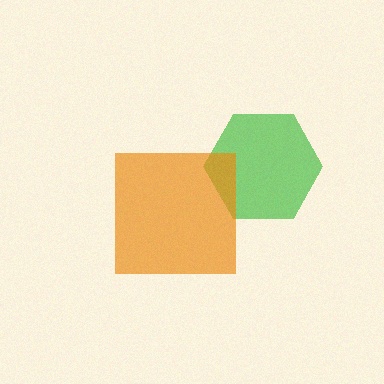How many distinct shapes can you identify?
There are 2 distinct shapes: a green hexagon, an orange square.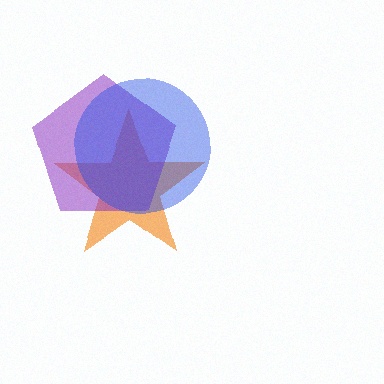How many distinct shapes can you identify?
There are 3 distinct shapes: an orange star, a purple pentagon, a blue circle.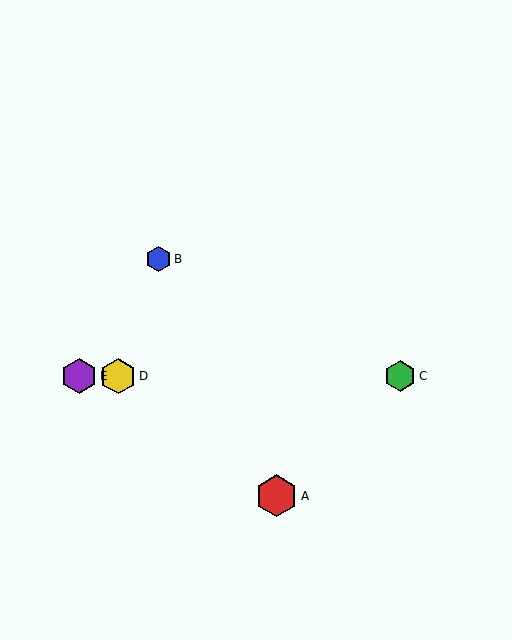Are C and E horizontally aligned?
Yes, both are at y≈376.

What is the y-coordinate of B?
Object B is at y≈259.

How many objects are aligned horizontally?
3 objects (C, D, E) are aligned horizontally.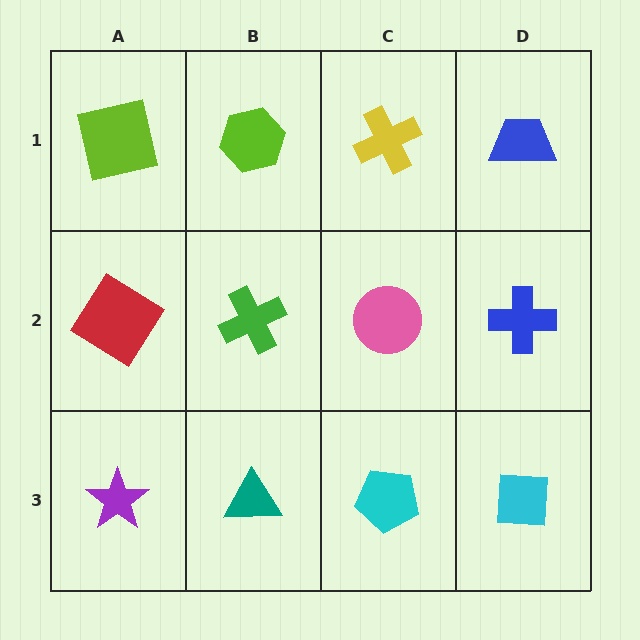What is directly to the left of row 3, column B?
A purple star.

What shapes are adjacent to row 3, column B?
A green cross (row 2, column B), a purple star (row 3, column A), a cyan pentagon (row 3, column C).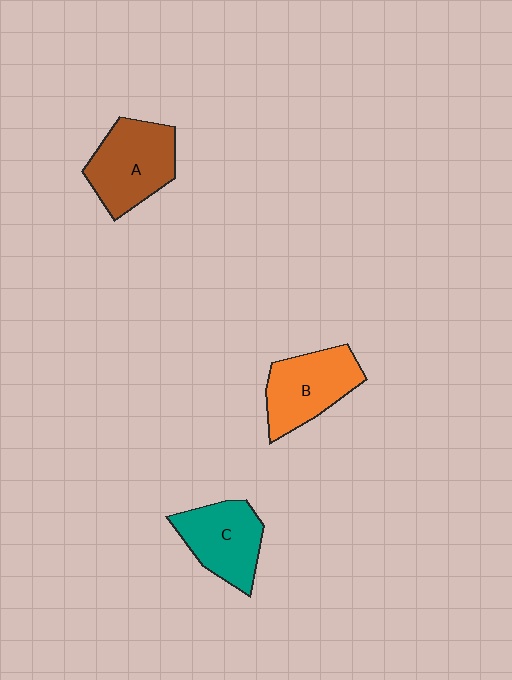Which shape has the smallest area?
Shape C (teal).